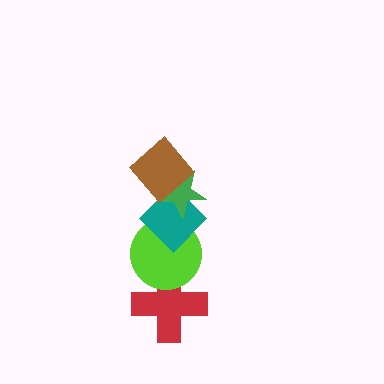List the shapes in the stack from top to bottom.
From top to bottom: the brown diamond, the green star, the teal diamond, the lime circle, the red cross.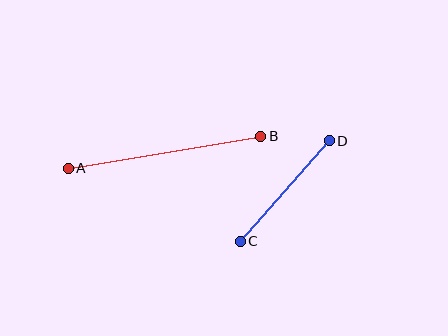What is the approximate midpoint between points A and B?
The midpoint is at approximately (164, 152) pixels.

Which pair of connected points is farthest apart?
Points A and B are farthest apart.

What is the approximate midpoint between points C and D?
The midpoint is at approximately (285, 191) pixels.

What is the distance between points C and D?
The distance is approximately 134 pixels.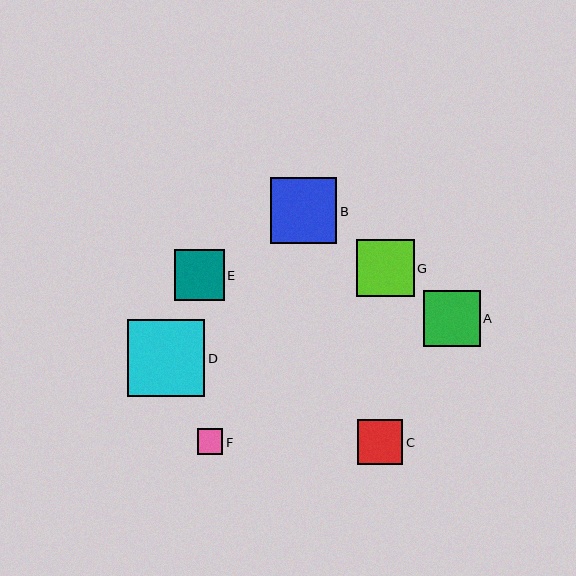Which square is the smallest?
Square F is the smallest with a size of approximately 26 pixels.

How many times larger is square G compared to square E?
Square G is approximately 1.1 times the size of square E.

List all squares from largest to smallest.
From largest to smallest: D, B, G, A, E, C, F.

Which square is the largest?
Square D is the largest with a size of approximately 77 pixels.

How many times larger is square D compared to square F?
Square D is approximately 3.0 times the size of square F.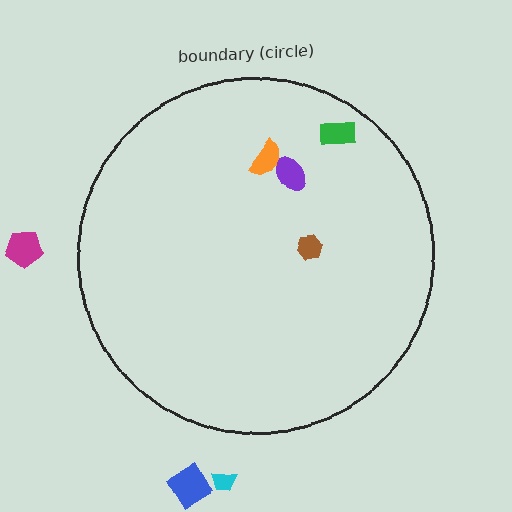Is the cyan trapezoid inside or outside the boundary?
Outside.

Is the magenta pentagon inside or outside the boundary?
Outside.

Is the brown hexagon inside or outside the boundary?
Inside.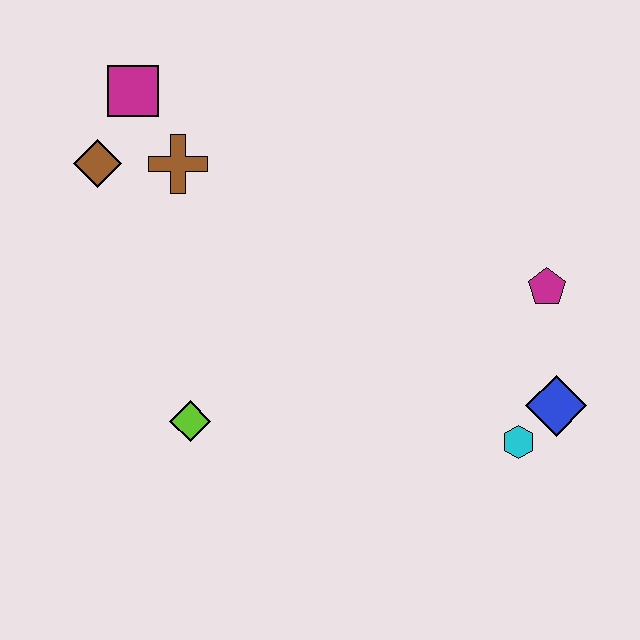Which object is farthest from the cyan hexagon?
The magenta square is farthest from the cyan hexagon.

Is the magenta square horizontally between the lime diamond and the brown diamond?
Yes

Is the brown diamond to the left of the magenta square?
Yes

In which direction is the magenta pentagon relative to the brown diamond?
The magenta pentagon is to the right of the brown diamond.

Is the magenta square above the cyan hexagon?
Yes